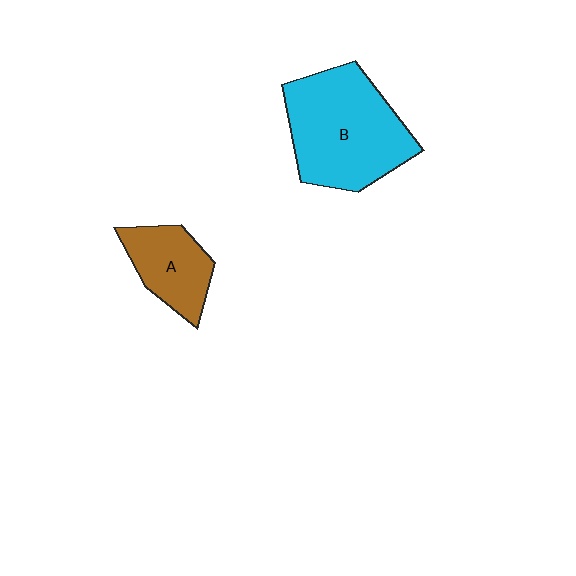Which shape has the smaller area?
Shape A (brown).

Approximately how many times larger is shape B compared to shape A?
Approximately 2.0 times.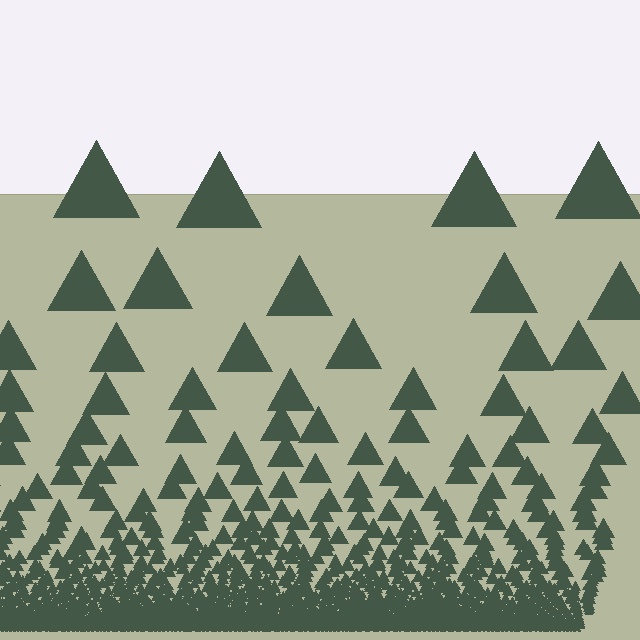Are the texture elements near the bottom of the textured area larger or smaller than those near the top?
Smaller. The gradient is inverted — elements near the bottom are smaller and denser.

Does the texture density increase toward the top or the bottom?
Density increases toward the bottom.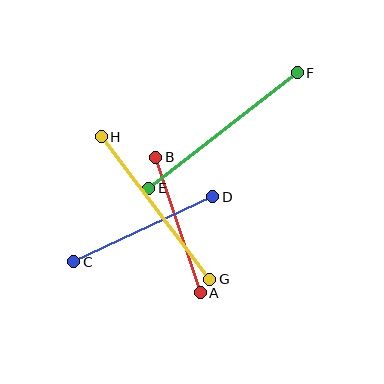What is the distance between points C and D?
The distance is approximately 153 pixels.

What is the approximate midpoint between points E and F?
The midpoint is at approximately (223, 131) pixels.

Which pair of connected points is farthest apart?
Points E and F are farthest apart.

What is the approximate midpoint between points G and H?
The midpoint is at approximately (156, 208) pixels.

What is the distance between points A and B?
The distance is approximately 143 pixels.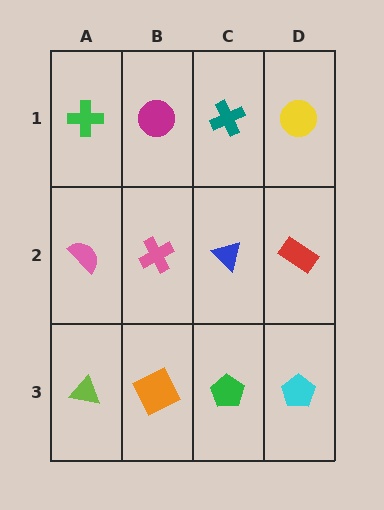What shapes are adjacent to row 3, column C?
A blue triangle (row 2, column C), an orange square (row 3, column B), a cyan pentagon (row 3, column D).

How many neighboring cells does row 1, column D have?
2.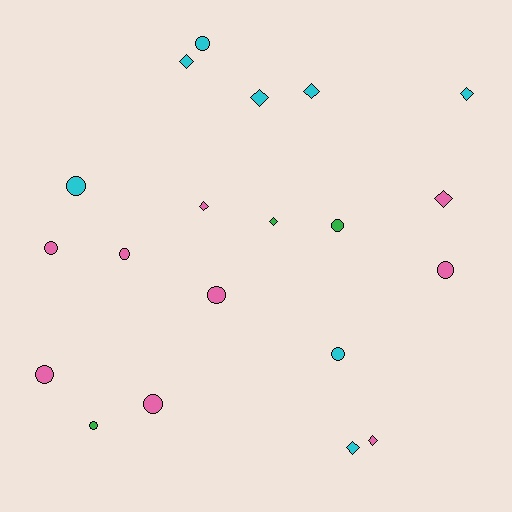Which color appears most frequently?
Pink, with 9 objects.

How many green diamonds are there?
There is 1 green diamond.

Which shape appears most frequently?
Circle, with 11 objects.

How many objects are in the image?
There are 20 objects.